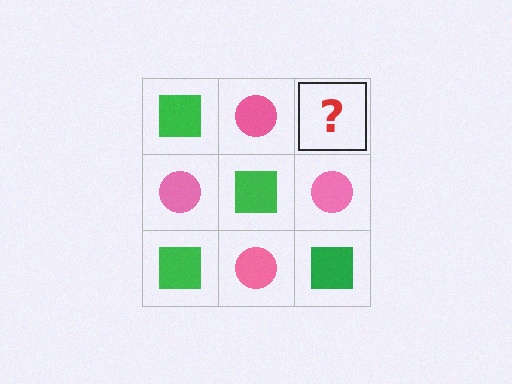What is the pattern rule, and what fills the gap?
The rule is that it alternates green square and pink circle in a checkerboard pattern. The gap should be filled with a green square.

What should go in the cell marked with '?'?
The missing cell should contain a green square.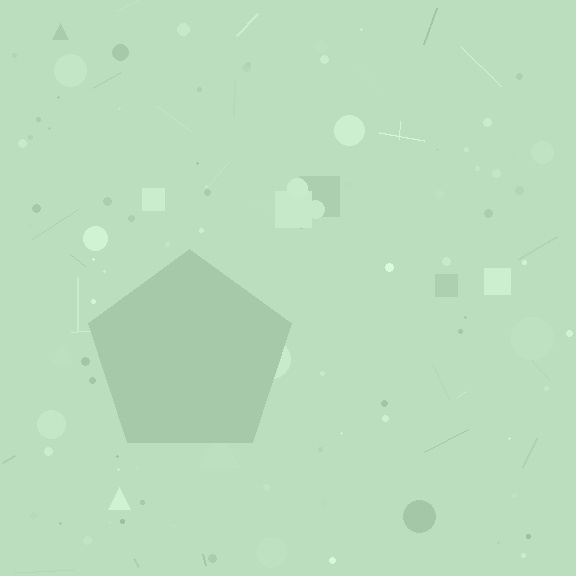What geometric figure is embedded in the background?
A pentagon is embedded in the background.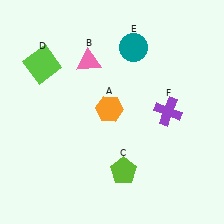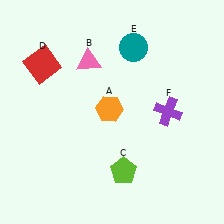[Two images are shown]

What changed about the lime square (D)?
In Image 1, D is lime. In Image 2, it changed to red.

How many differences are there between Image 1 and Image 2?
There is 1 difference between the two images.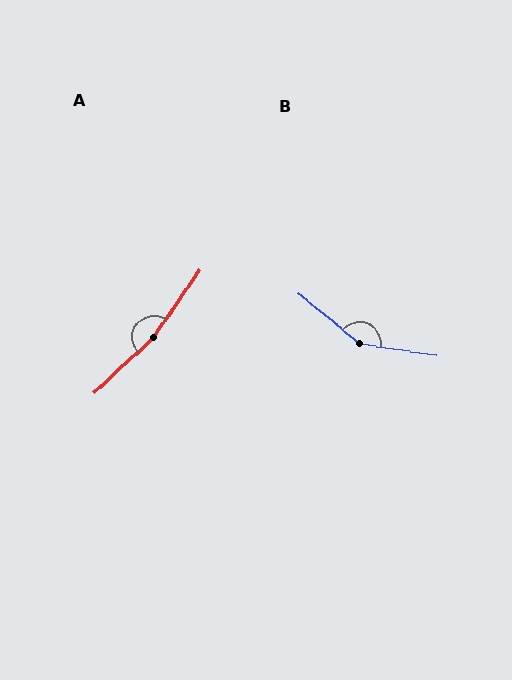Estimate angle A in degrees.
Approximately 168 degrees.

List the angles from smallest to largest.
B (149°), A (168°).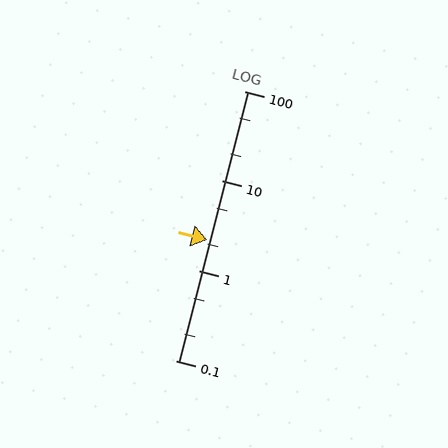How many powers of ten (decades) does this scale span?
The scale spans 3 decades, from 0.1 to 100.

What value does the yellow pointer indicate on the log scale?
The pointer indicates approximately 2.2.